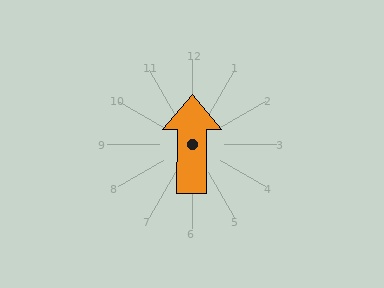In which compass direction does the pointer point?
North.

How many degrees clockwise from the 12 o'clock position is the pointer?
Approximately 0 degrees.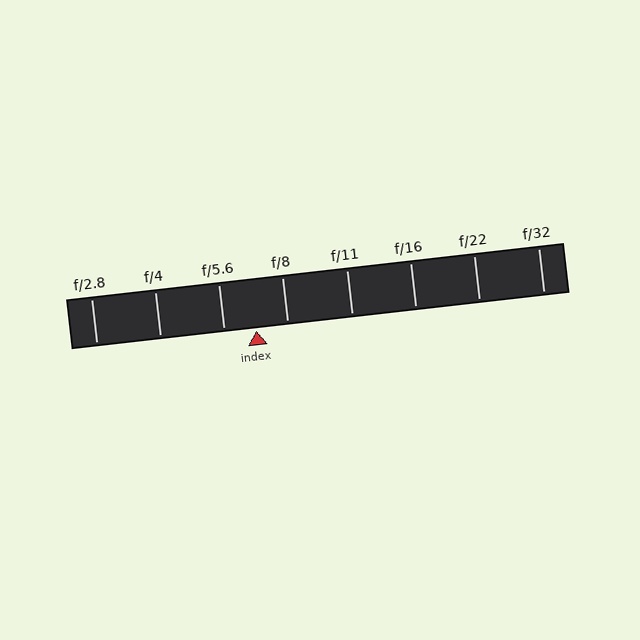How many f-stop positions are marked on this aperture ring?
There are 8 f-stop positions marked.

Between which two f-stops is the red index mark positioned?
The index mark is between f/5.6 and f/8.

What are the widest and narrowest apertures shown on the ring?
The widest aperture shown is f/2.8 and the narrowest is f/32.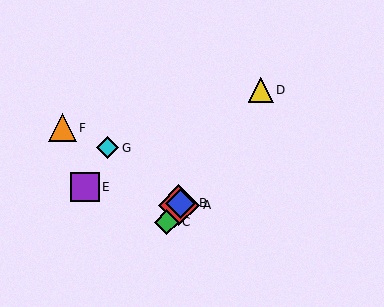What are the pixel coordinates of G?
Object G is at (107, 148).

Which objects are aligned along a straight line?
Objects A, B, C, D are aligned along a straight line.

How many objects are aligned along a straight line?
4 objects (A, B, C, D) are aligned along a straight line.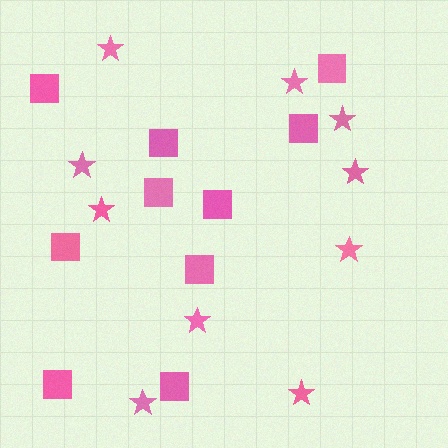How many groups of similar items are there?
There are 2 groups: one group of squares (10) and one group of stars (10).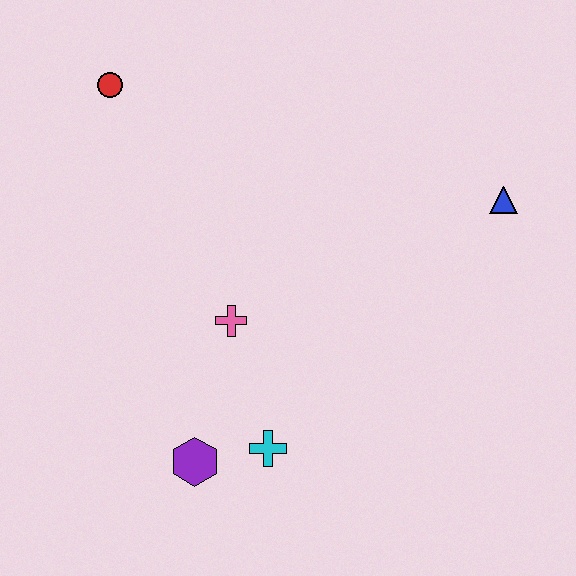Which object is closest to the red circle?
The pink cross is closest to the red circle.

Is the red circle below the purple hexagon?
No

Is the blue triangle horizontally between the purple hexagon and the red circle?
No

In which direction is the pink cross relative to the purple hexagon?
The pink cross is above the purple hexagon.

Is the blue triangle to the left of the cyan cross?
No